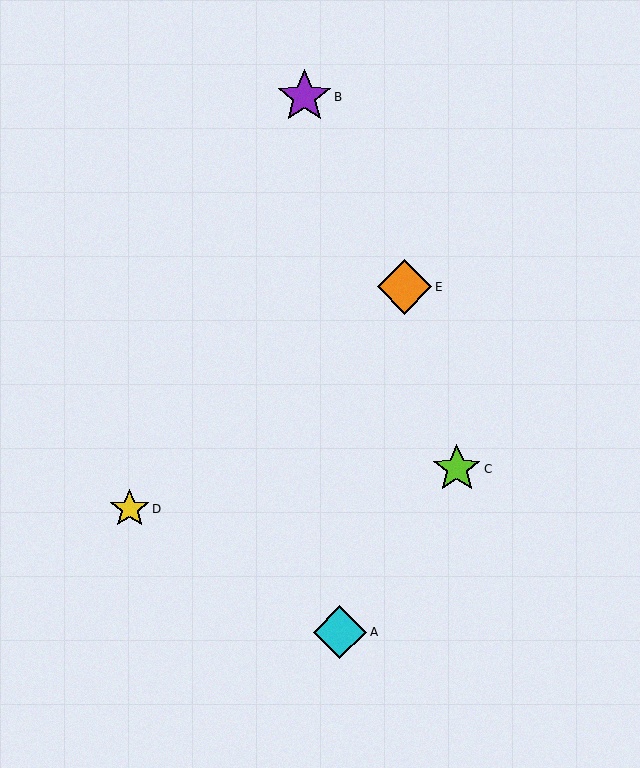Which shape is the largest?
The orange diamond (labeled E) is the largest.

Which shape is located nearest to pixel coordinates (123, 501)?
The yellow star (labeled D) at (130, 509) is nearest to that location.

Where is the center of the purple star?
The center of the purple star is at (304, 97).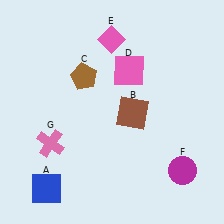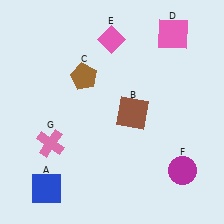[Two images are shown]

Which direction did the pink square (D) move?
The pink square (D) moved right.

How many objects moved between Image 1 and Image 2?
1 object moved between the two images.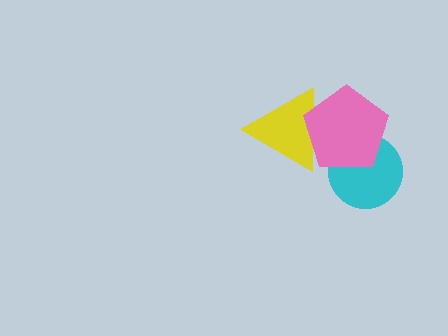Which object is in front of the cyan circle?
The pink pentagon is in front of the cyan circle.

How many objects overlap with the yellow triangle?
1 object overlaps with the yellow triangle.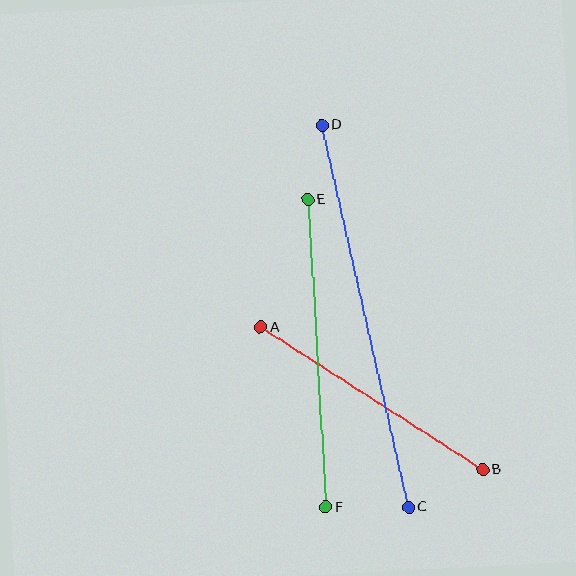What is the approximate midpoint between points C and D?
The midpoint is at approximately (365, 316) pixels.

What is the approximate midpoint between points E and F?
The midpoint is at approximately (317, 354) pixels.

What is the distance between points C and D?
The distance is approximately 392 pixels.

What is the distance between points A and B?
The distance is approximately 264 pixels.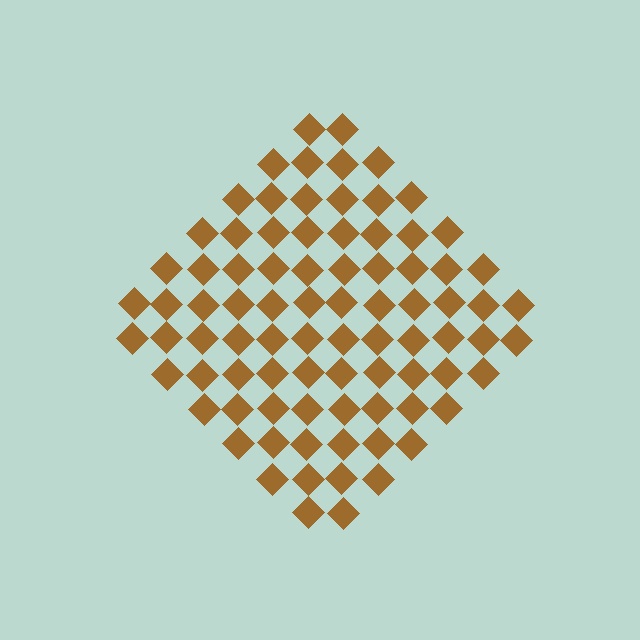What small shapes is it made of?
It is made of small diamonds.